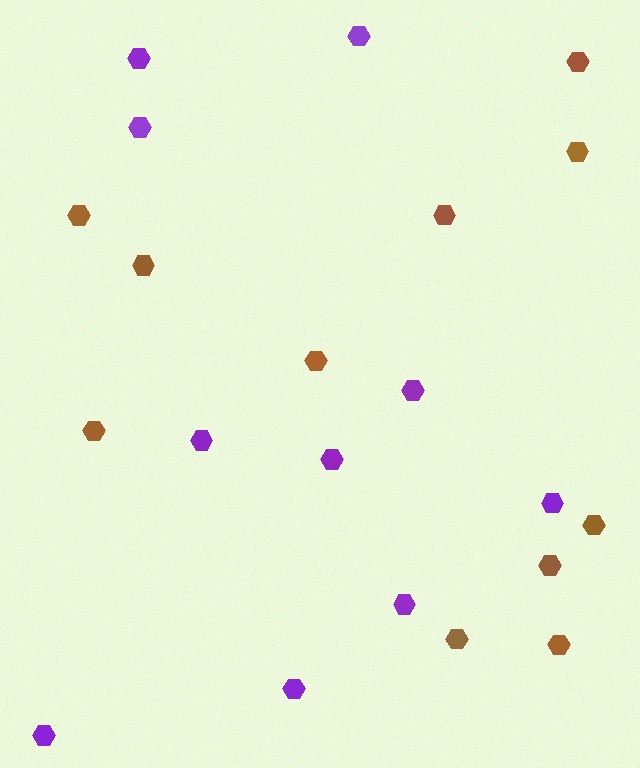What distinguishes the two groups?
There are 2 groups: one group of purple hexagons (10) and one group of brown hexagons (11).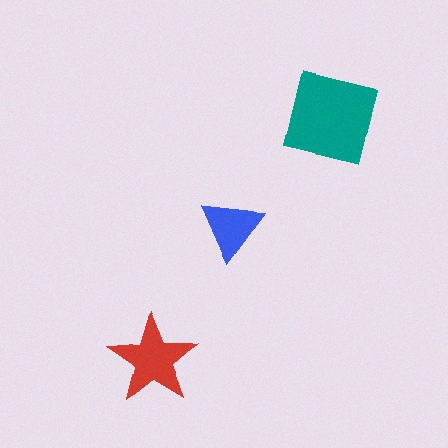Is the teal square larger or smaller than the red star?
Larger.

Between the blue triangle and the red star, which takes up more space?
The red star.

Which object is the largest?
The teal square.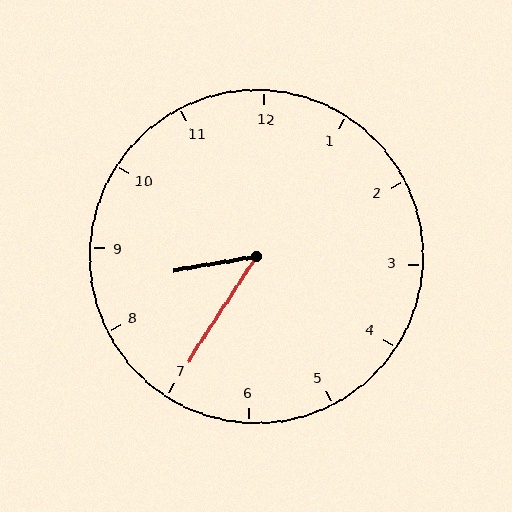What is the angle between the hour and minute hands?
Approximately 48 degrees.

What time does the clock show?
8:35.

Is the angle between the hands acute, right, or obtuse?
It is acute.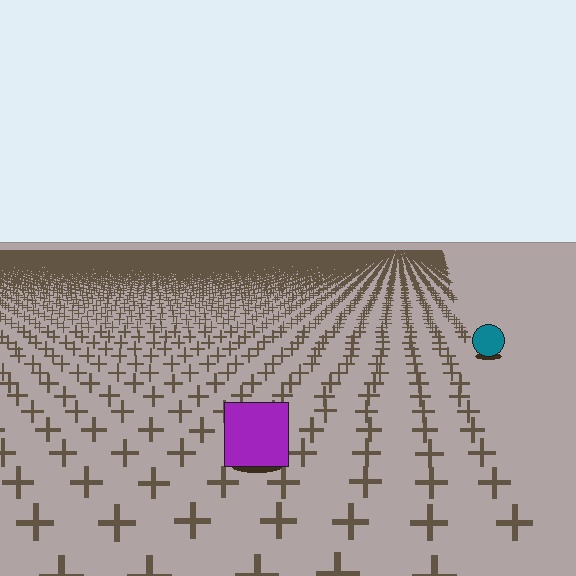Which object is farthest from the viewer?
The teal circle is farthest from the viewer. It appears smaller and the ground texture around it is denser.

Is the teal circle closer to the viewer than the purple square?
No. The purple square is closer — you can tell from the texture gradient: the ground texture is coarser near it.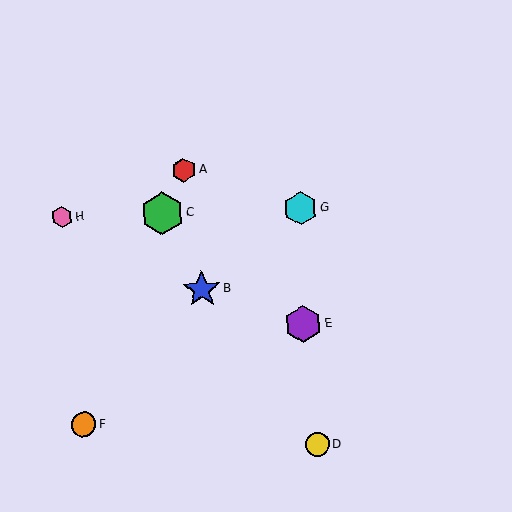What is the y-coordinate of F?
Object F is at y≈425.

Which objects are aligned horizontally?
Objects C, G, H are aligned horizontally.